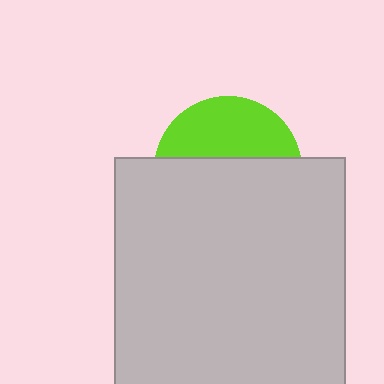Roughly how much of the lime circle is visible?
A small part of it is visible (roughly 39%).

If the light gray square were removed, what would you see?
You would see the complete lime circle.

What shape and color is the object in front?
The object in front is a light gray square.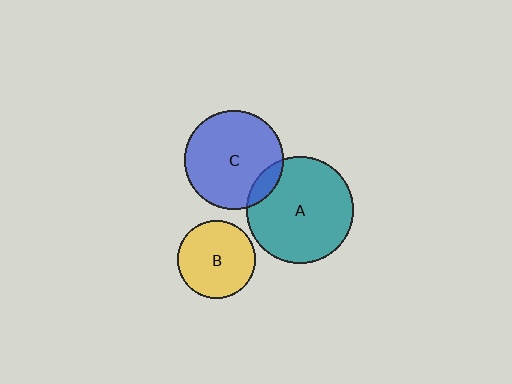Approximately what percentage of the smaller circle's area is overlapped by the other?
Approximately 10%.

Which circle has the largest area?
Circle A (teal).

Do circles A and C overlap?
Yes.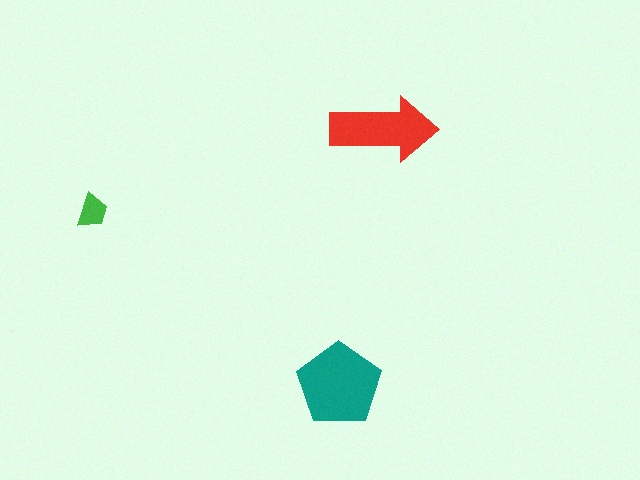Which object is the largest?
The teal pentagon.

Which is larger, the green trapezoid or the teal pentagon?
The teal pentagon.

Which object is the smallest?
The green trapezoid.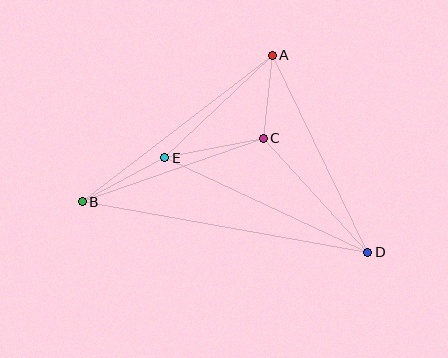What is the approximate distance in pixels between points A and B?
The distance between A and B is approximately 240 pixels.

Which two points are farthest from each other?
Points B and D are farthest from each other.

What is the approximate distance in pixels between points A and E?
The distance between A and E is approximately 149 pixels.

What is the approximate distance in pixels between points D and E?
The distance between D and E is approximately 224 pixels.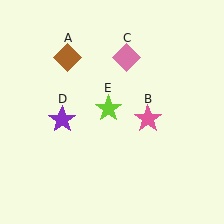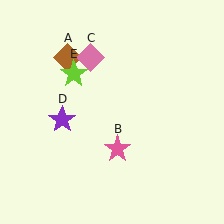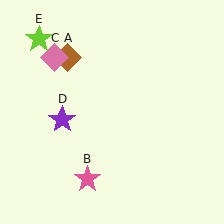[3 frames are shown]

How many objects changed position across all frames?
3 objects changed position: pink star (object B), pink diamond (object C), lime star (object E).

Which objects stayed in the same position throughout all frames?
Brown diamond (object A) and purple star (object D) remained stationary.